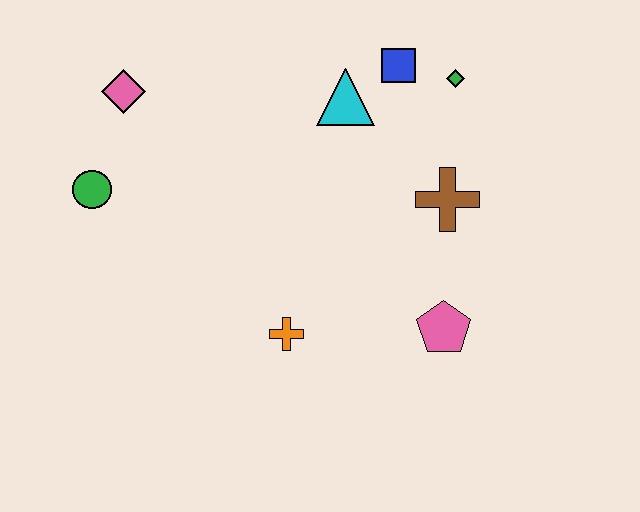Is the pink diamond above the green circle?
Yes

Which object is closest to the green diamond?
The blue square is closest to the green diamond.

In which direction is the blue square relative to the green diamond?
The blue square is to the left of the green diamond.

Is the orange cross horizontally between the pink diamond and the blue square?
Yes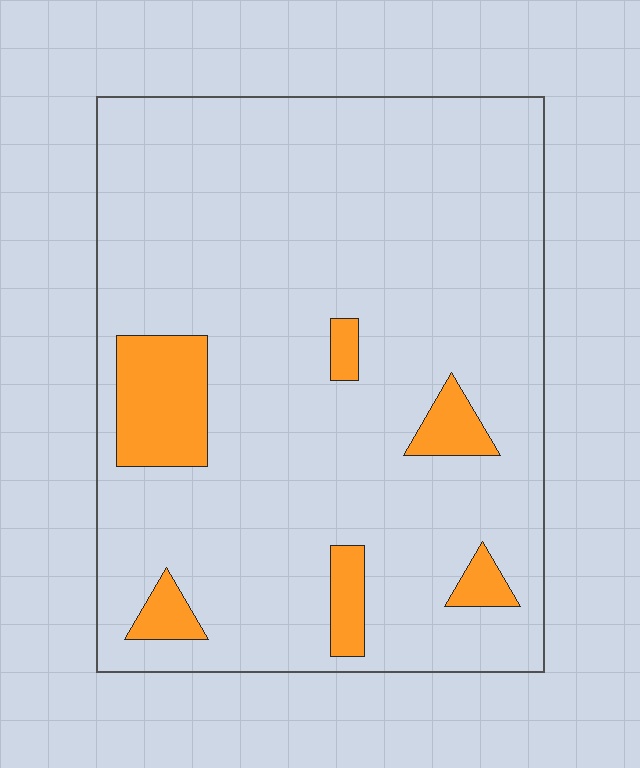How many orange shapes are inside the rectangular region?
6.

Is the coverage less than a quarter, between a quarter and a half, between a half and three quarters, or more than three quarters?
Less than a quarter.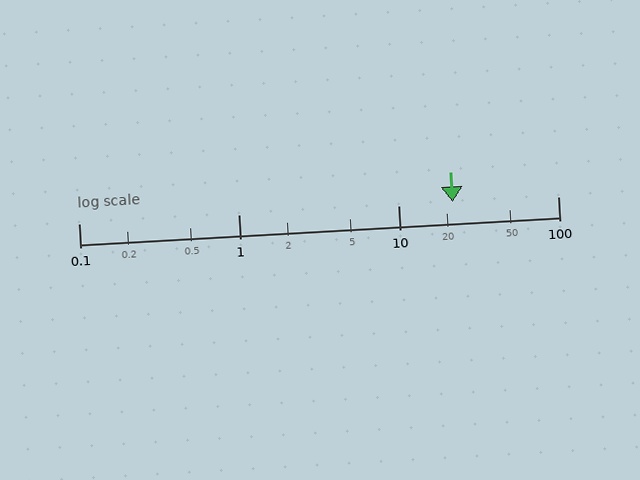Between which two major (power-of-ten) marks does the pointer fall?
The pointer is between 10 and 100.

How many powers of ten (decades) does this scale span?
The scale spans 3 decades, from 0.1 to 100.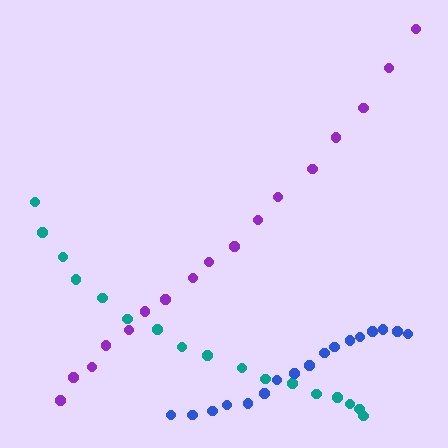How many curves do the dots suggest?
There are 3 distinct paths.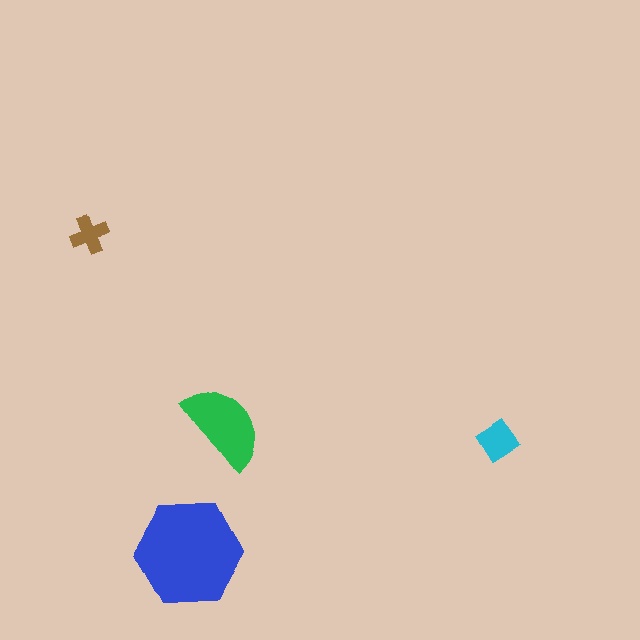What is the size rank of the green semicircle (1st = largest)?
2nd.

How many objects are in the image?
There are 4 objects in the image.